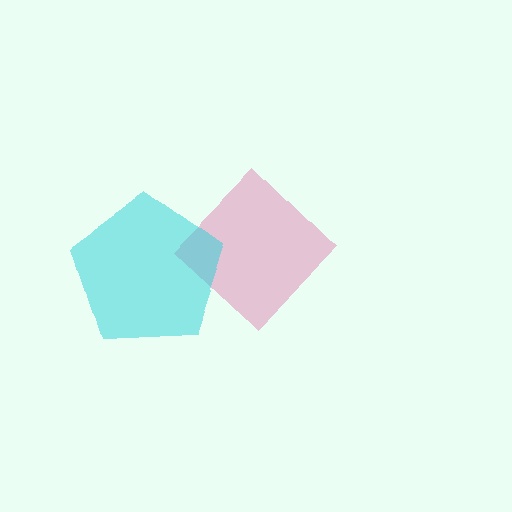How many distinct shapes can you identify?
There are 2 distinct shapes: a pink diamond, a cyan pentagon.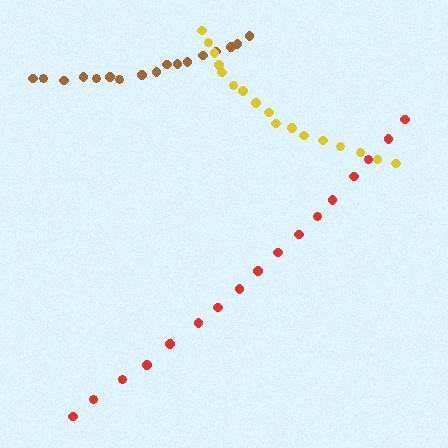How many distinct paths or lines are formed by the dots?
There are 3 distinct paths.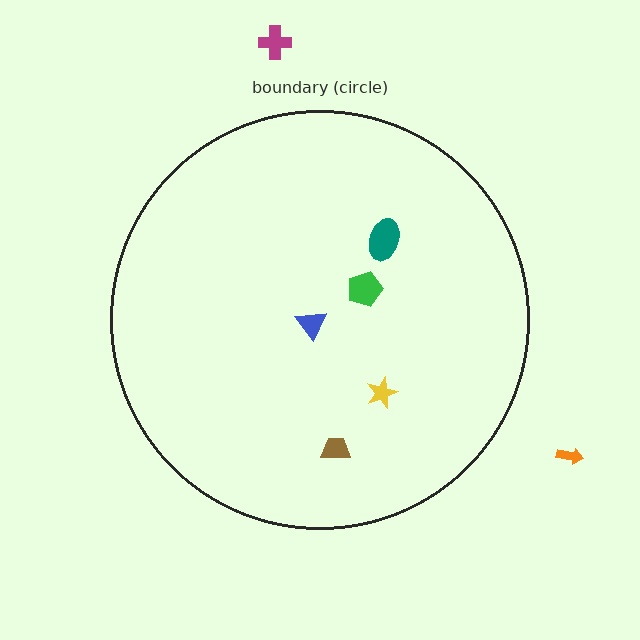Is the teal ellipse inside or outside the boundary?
Inside.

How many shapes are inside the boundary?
5 inside, 2 outside.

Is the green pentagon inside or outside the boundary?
Inside.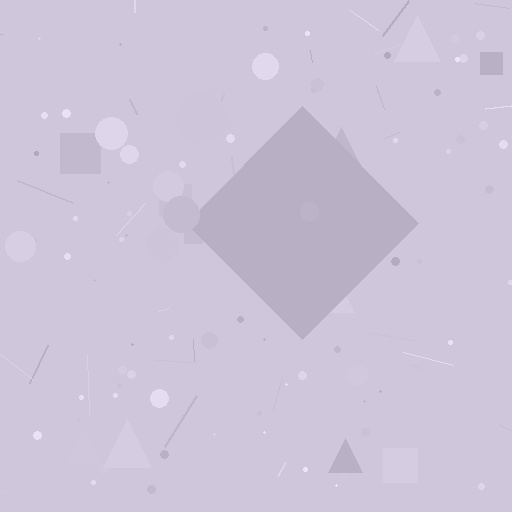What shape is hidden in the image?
A diamond is hidden in the image.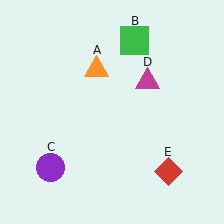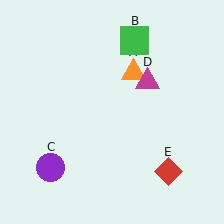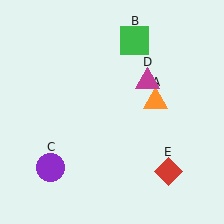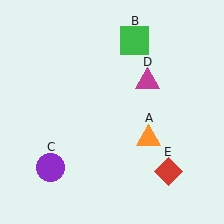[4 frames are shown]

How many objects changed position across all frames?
1 object changed position: orange triangle (object A).